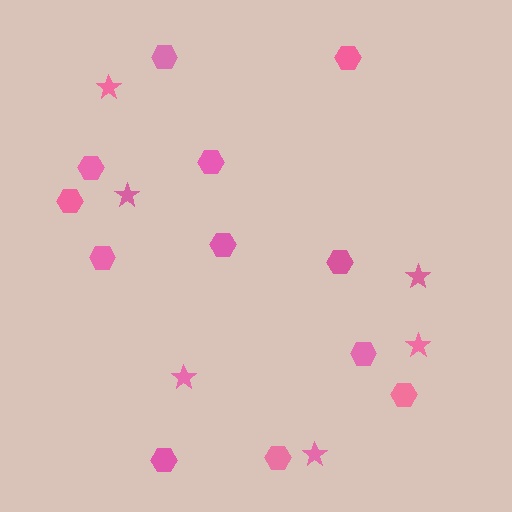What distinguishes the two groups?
There are 2 groups: one group of stars (6) and one group of hexagons (12).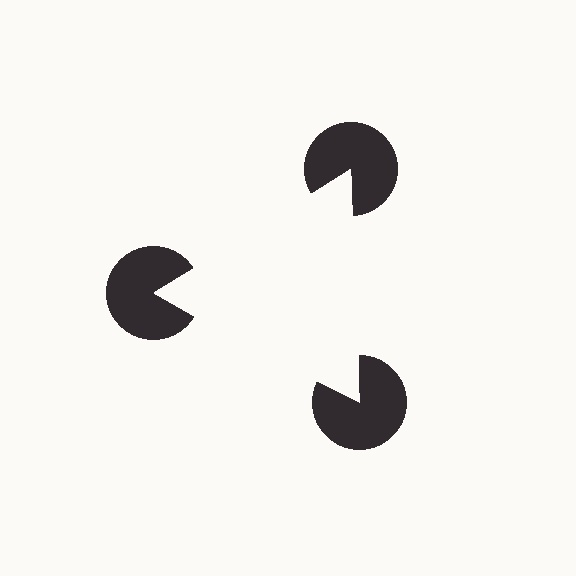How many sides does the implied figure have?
3 sides.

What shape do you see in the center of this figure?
An illusory triangle — its edges are inferred from the aligned wedge cuts in the pac-man discs, not physically drawn.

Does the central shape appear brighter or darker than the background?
It typically appears slightly brighter than the background, even though no actual brightness change is drawn.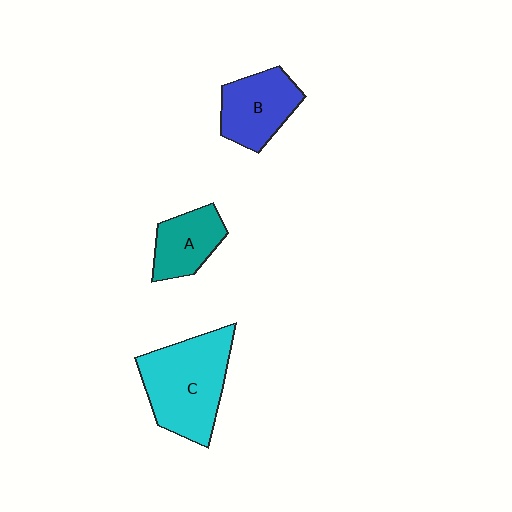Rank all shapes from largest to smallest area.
From largest to smallest: C (cyan), B (blue), A (teal).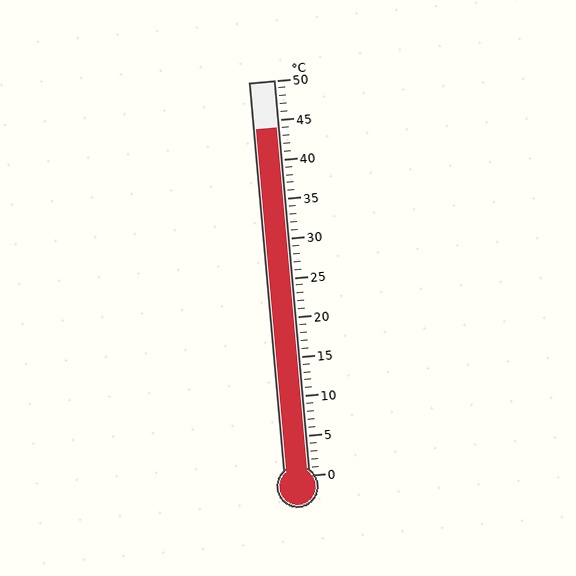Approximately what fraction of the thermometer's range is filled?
The thermometer is filled to approximately 90% of its range.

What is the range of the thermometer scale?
The thermometer scale ranges from 0°C to 50°C.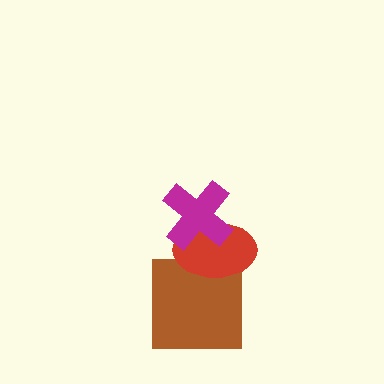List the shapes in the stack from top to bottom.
From top to bottom: the magenta cross, the red ellipse, the brown square.